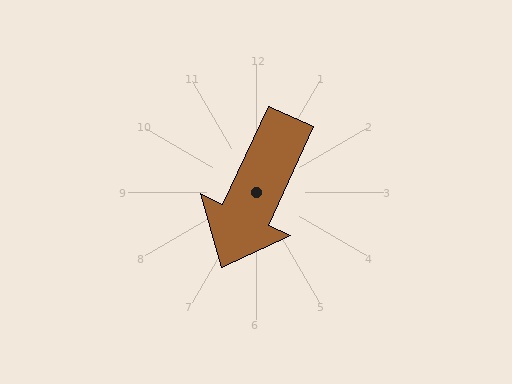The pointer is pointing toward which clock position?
Roughly 7 o'clock.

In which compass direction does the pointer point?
Southwest.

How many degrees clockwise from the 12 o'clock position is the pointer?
Approximately 205 degrees.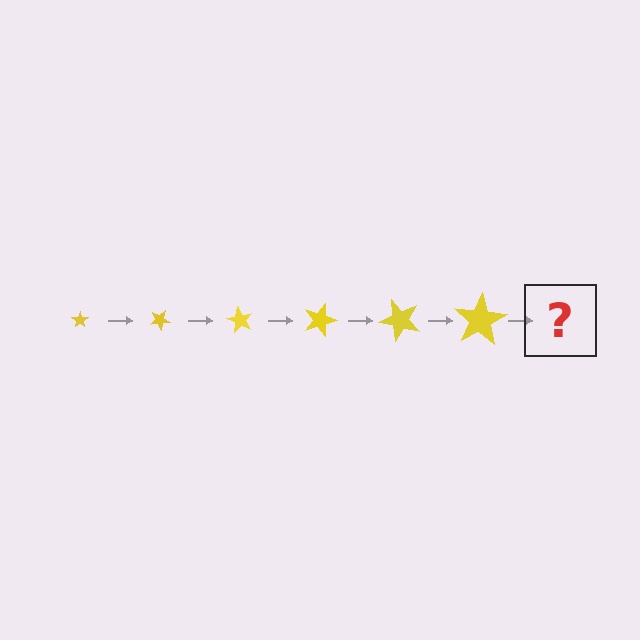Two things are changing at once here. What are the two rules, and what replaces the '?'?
The two rules are that the star grows larger each step and it rotates 30 degrees each step. The '?' should be a star, larger than the previous one and rotated 180 degrees from the start.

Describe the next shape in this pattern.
It should be a star, larger than the previous one and rotated 180 degrees from the start.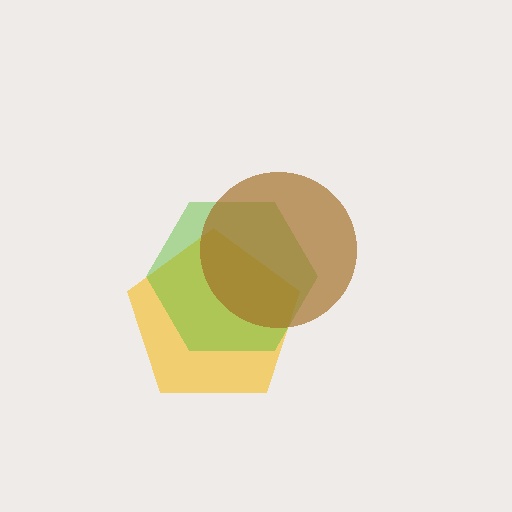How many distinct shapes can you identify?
There are 3 distinct shapes: a yellow pentagon, a lime hexagon, a brown circle.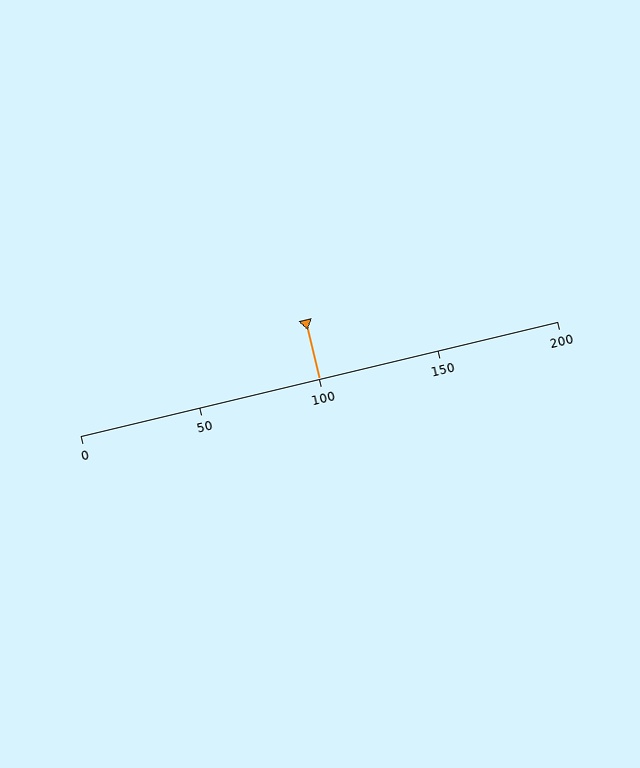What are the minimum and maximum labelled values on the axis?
The axis runs from 0 to 200.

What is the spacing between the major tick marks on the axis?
The major ticks are spaced 50 apart.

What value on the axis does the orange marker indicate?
The marker indicates approximately 100.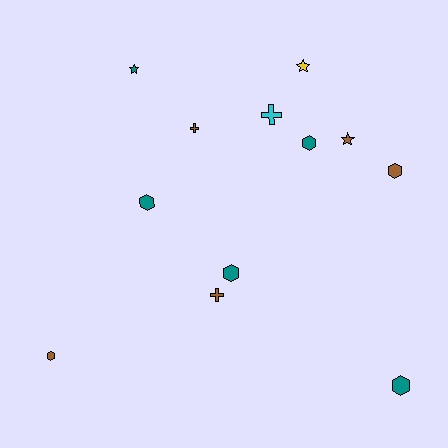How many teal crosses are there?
There are no teal crosses.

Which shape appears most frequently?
Hexagon, with 6 objects.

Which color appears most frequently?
Teal, with 5 objects.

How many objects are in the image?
There are 12 objects.